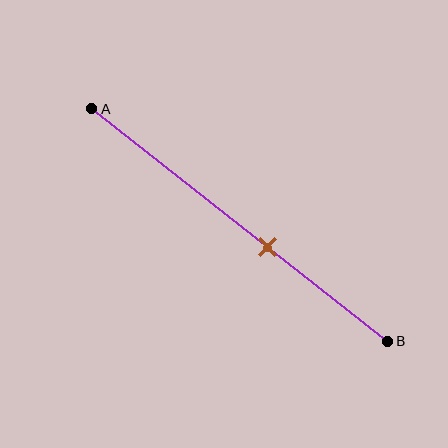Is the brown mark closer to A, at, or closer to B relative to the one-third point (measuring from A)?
The brown mark is closer to point B than the one-third point of segment AB.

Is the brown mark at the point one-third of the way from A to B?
No, the mark is at about 60% from A, not at the 33% one-third point.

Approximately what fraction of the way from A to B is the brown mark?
The brown mark is approximately 60% of the way from A to B.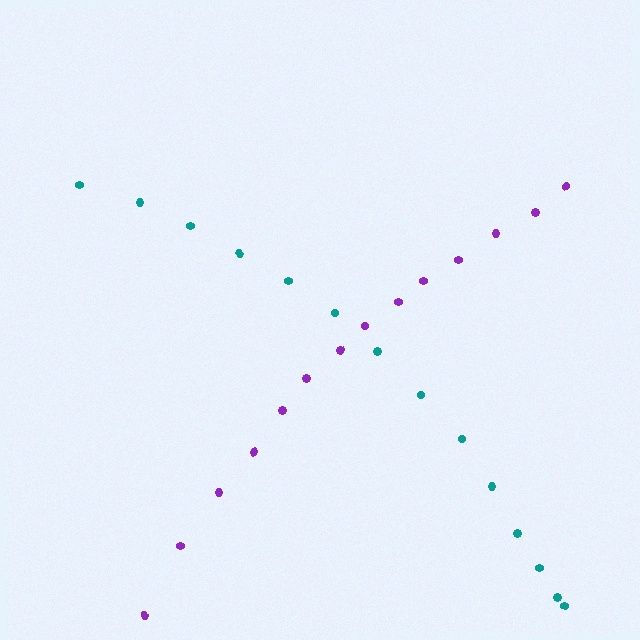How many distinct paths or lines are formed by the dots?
There are 2 distinct paths.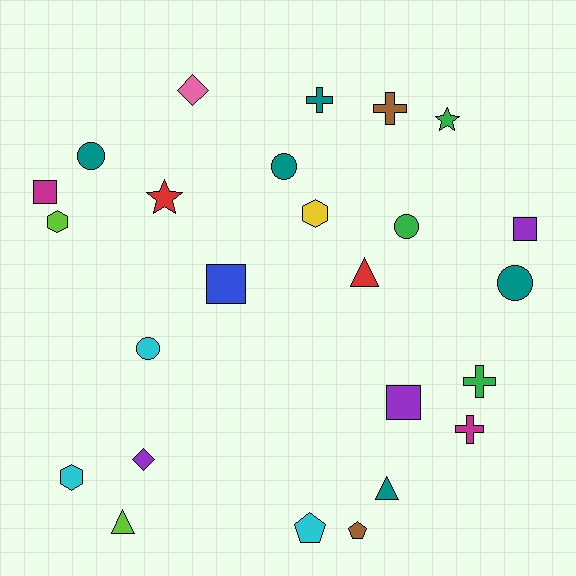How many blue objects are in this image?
There is 1 blue object.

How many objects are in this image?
There are 25 objects.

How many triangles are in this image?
There are 3 triangles.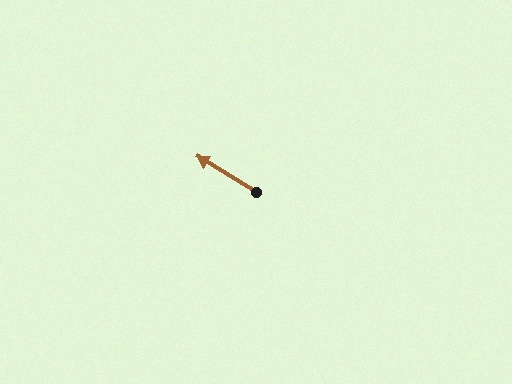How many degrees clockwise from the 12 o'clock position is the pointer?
Approximately 301 degrees.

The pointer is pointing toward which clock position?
Roughly 10 o'clock.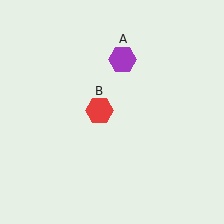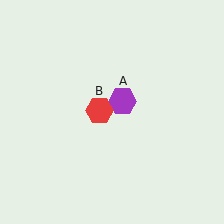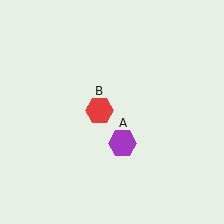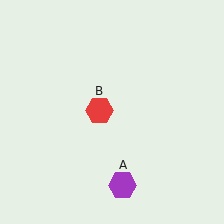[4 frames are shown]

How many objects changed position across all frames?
1 object changed position: purple hexagon (object A).